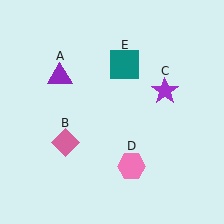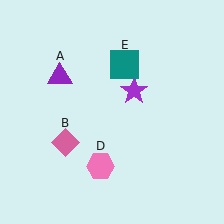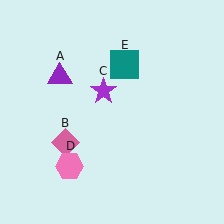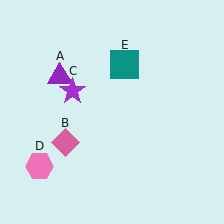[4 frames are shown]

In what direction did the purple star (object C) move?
The purple star (object C) moved left.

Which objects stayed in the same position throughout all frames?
Purple triangle (object A) and pink diamond (object B) and teal square (object E) remained stationary.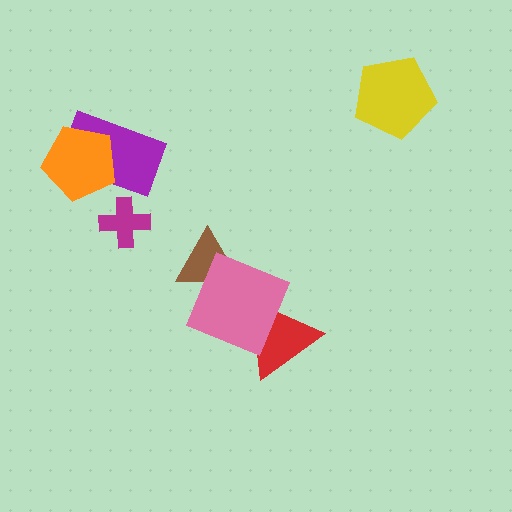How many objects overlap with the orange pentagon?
1 object overlaps with the orange pentagon.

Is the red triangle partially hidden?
Yes, it is partially covered by another shape.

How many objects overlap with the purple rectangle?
1 object overlaps with the purple rectangle.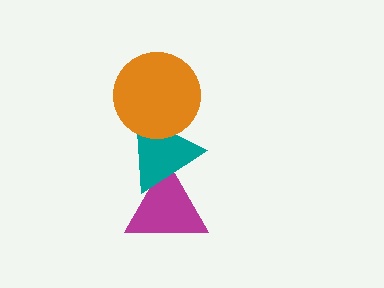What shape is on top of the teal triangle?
The orange circle is on top of the teal triangle.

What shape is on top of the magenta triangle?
The teal triangle is on top of the magenta triangle.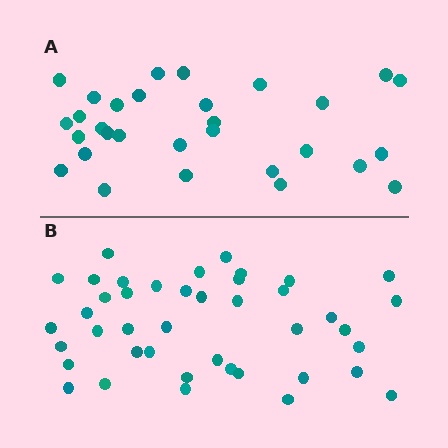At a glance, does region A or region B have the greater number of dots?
Region B (the bottom region) has more dots.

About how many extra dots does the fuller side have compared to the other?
Region B has roughly 12 or so more dots than region A.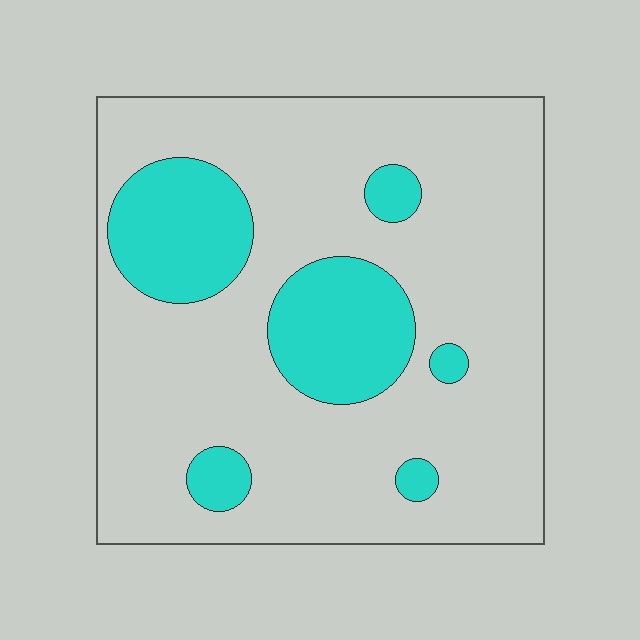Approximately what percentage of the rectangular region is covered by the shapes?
Approximately 20%.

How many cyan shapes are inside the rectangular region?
6.